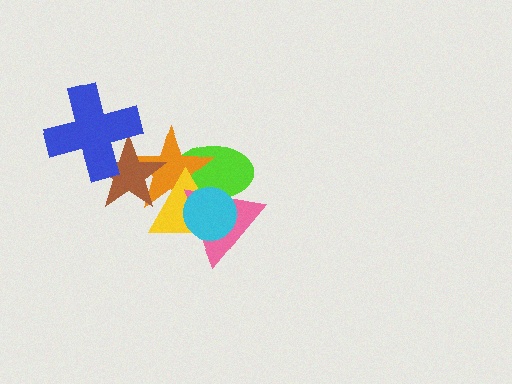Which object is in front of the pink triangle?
The cyan circle is in front of the pink triangle.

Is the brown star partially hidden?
Yes, it is partially covered by another shape.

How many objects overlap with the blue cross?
1 object overlaps with the blue cross.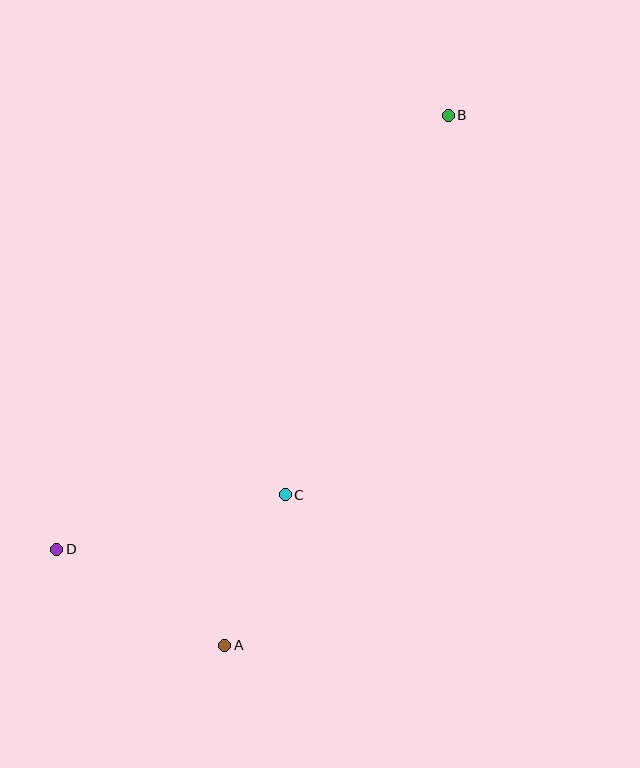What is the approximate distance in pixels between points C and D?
The distance between C and D is approximately 235 pixels.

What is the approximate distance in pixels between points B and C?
The distance between B and C is approximately 413 pixels.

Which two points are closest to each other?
Points A and C are closest to each other.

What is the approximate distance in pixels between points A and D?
The distance between A and D is approximately 193 pixels.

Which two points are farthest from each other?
Points B and D are farthest from each other.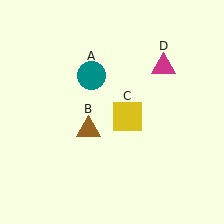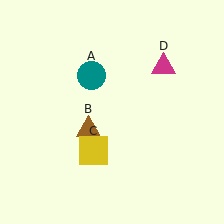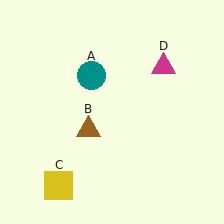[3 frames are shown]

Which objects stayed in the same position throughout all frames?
Teal circle (object A) and brown triangle (object B) and magenta triangle (object D) remained stationary.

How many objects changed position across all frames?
1 object changed position: yellow square (object C).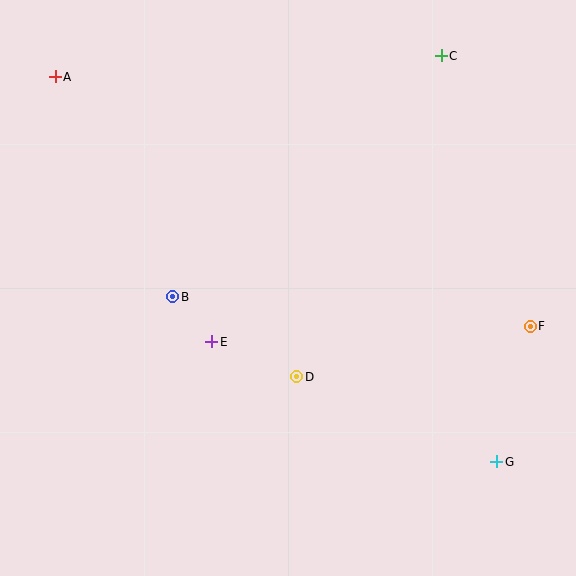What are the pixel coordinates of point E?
Point E is at (212, 342).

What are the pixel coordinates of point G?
Point G is at (497, 462).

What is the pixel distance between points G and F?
The distance between G and F is 139 pixels.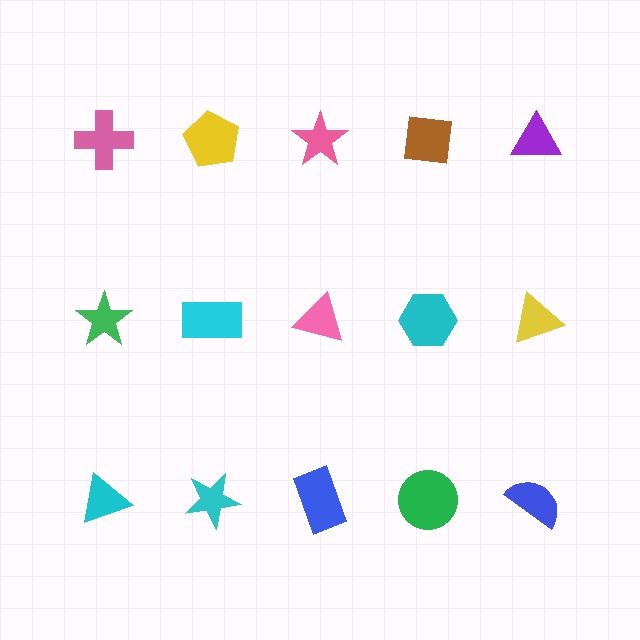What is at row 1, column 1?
A pink cross.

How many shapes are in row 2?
5 shapes.